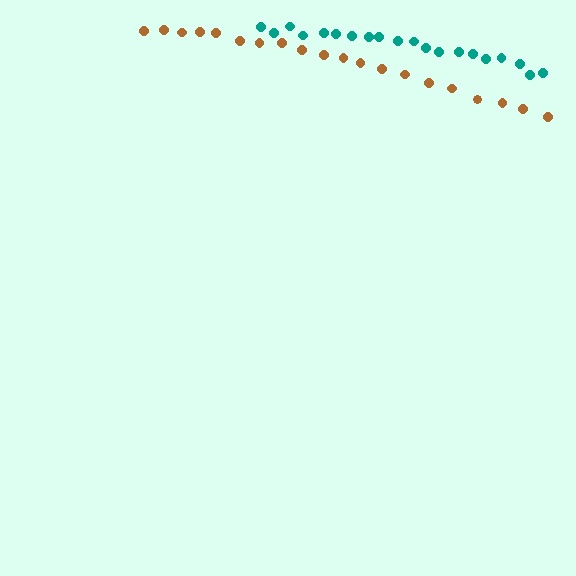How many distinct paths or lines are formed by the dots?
There are 2 distinct paths.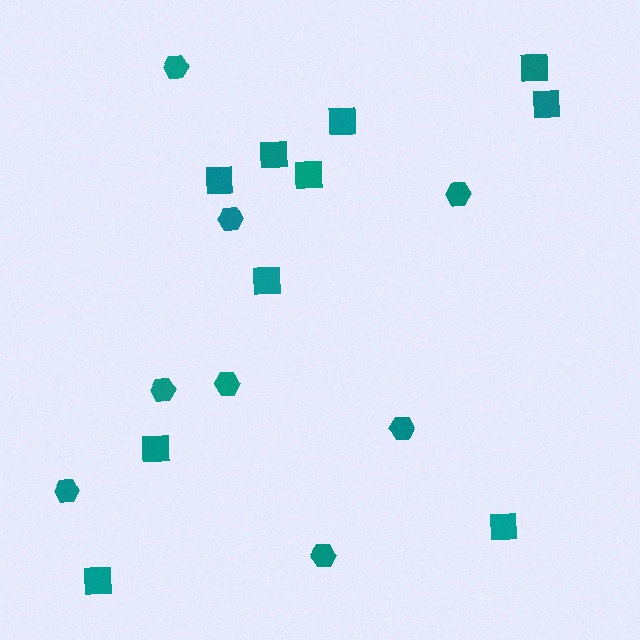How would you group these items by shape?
There are 2 groups: one group of hexagons (8) and one group of squares (10).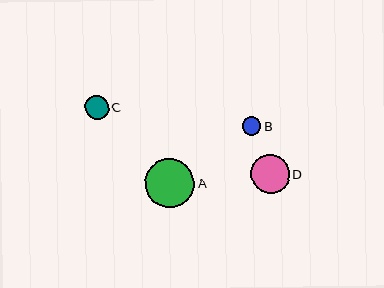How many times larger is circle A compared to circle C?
Circle A is approximately 2.1 times the size of circle C.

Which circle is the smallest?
Circle B is the smallest with a size of approximately 19 pixels.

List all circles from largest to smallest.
From largest to smallest: A, D, C, B.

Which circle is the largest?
Circle A is the largest with a size of approximately 49 pixels.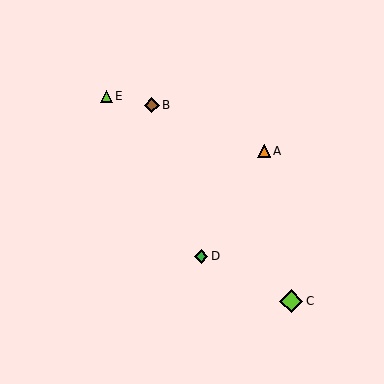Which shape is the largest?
The lime diamond (labeled C) is the largest.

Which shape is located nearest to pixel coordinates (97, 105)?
The lime triangle (labeled E) at (106, 96) is nearest to that location.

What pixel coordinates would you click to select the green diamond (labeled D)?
Click at (201, 256) to select the green diamond D.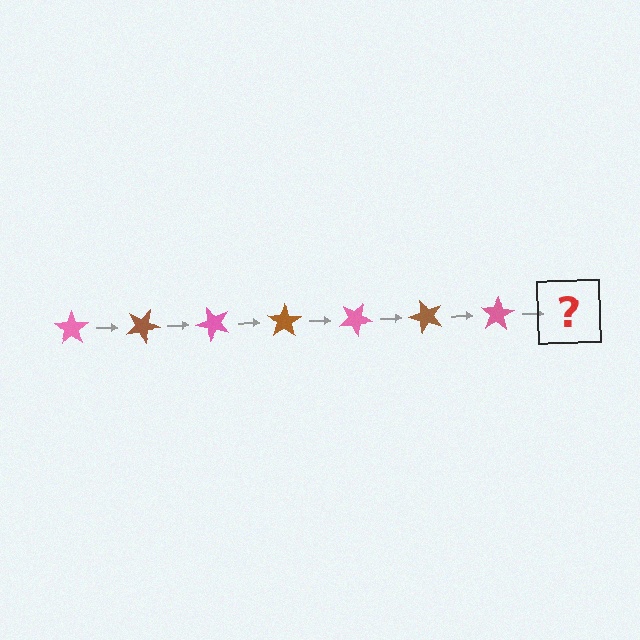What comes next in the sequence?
The next element should be a brown star, rotated 175 degrees from the start.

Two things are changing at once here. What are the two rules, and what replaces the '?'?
The two rules are that it rotates 25 degrees each step and the color cycles through pink and brown. The '?' should be a brown star, rotated 175 degrees from the start.